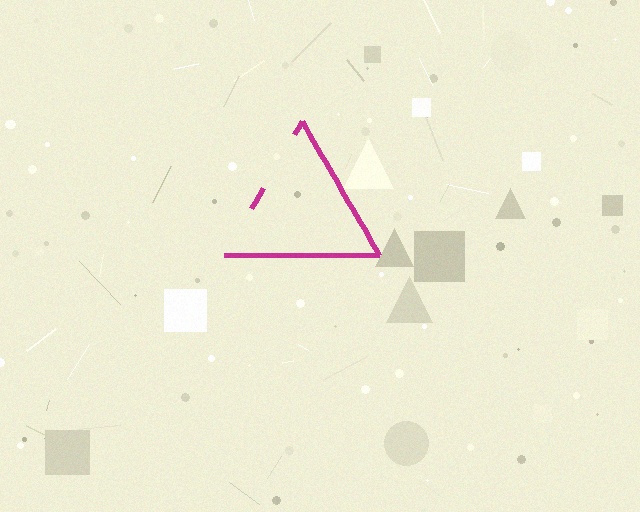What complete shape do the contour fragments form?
The contour fragments form a triangle.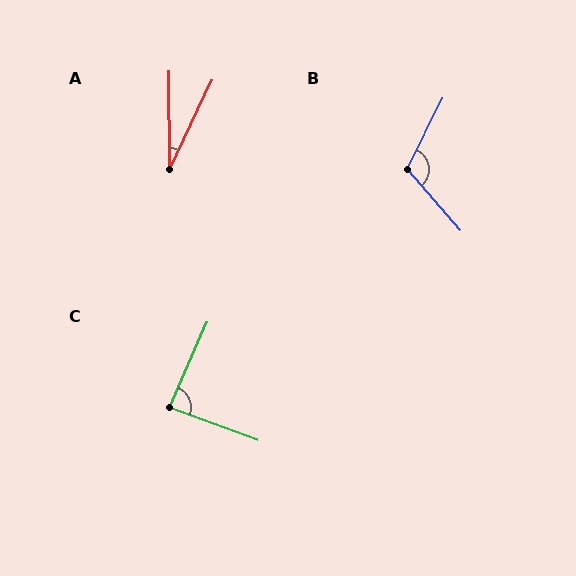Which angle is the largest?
B, at approximately 112 degrees.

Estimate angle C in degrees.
Approximately 86 degrees.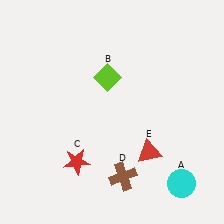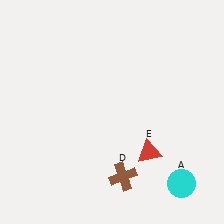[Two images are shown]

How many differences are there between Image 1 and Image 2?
There are 2 differences between the two images.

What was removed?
The red star (C), the lime diamond (B) were removed in Image 2.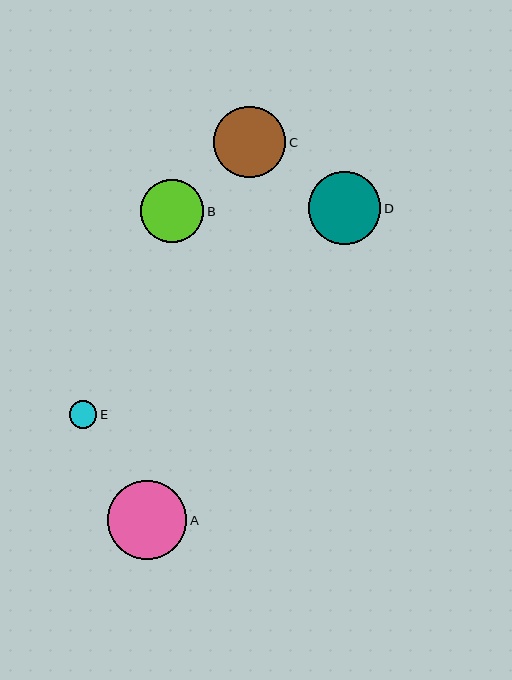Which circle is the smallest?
Circle E is the smallest with a size of approximately 28 pixels.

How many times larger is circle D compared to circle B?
Circle D is approximately 1.2 times the size of circle B.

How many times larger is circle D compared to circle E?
Circle D is approximately 2.6 times the size of circle E.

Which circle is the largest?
Circle A is the largest with a size of approximately 79 pixels.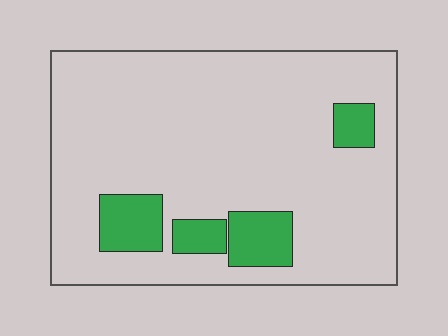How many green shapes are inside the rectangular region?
4.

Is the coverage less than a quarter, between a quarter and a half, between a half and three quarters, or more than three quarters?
Less than a quarter.